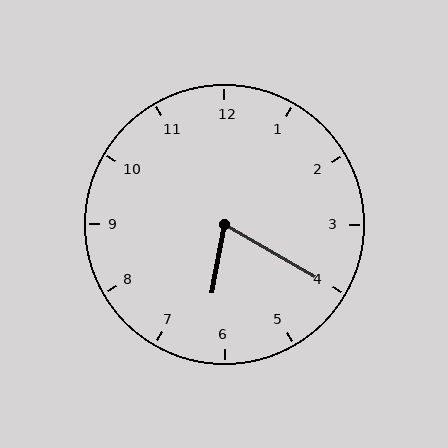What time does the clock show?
6:20.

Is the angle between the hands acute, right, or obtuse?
It is acute.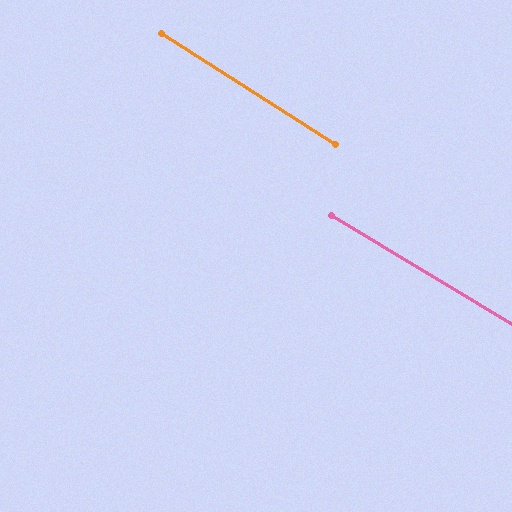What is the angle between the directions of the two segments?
Approximately 2 degrees.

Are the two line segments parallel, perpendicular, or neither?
Parallel — their directions differ by only 1.6°.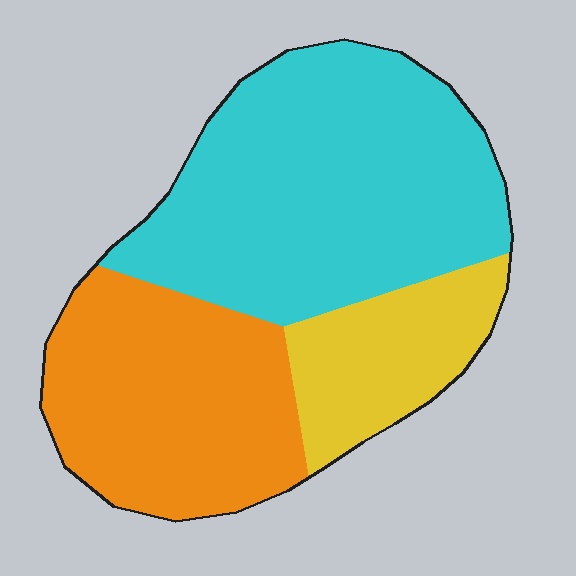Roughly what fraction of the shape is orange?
Orange covers 33% of the shape.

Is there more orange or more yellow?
Orange.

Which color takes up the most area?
Cyan, at roughly 50%.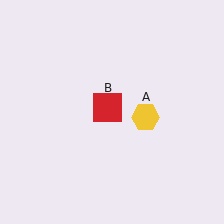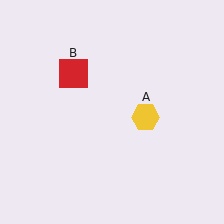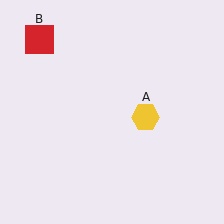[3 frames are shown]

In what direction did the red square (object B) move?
The red square (object B) moved up and to the left.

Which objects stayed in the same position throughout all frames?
Yellow hexagon (object A) remained stationary.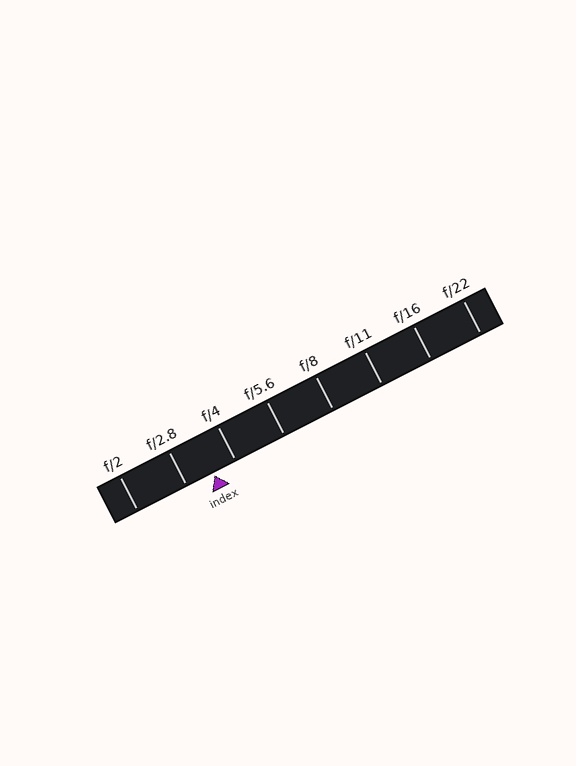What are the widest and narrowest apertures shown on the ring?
The widest aperture shown is f/2 and the narrowest is f/22.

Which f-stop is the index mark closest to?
The index mark is closest to f/4.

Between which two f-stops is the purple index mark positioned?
The index mark is between f/2.8 and f/4.